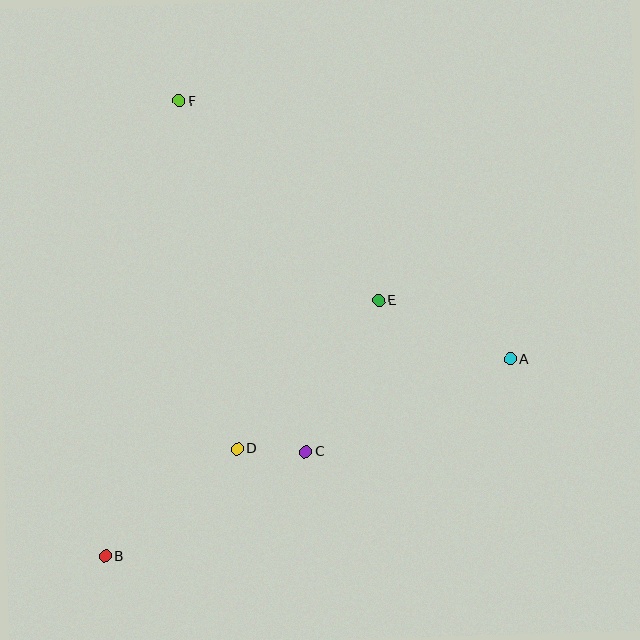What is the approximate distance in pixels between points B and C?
The distance between B and C is approximately 226 pixels.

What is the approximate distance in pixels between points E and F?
The distance between E and F is approximately 282 pixels.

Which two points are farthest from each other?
Points B and F are farthest from each other.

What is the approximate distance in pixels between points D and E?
The distance between D and E is approximately 205 pixels.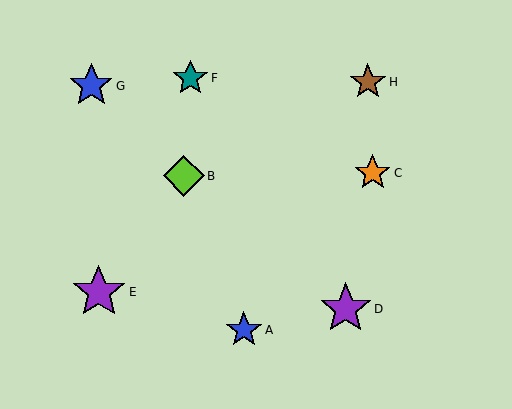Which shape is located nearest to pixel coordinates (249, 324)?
The blue star (labeled A) at (244, 330) is nearest to that location.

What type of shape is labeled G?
Shape G is a blue star.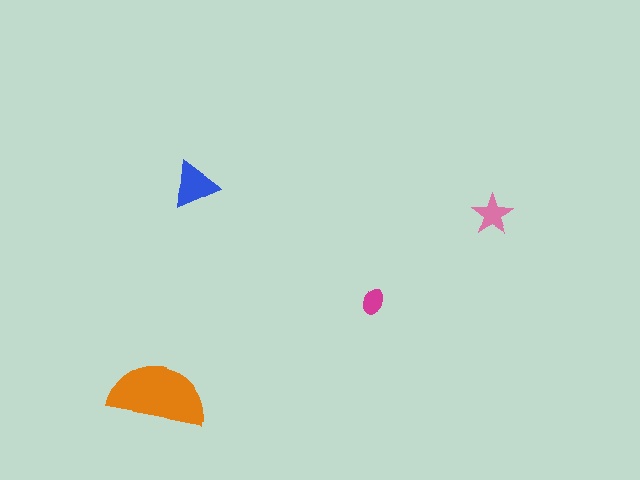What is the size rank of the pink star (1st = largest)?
3rd.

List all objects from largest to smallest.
The orange semicircle, the blue triangle, the pink star, the magenta ellipse.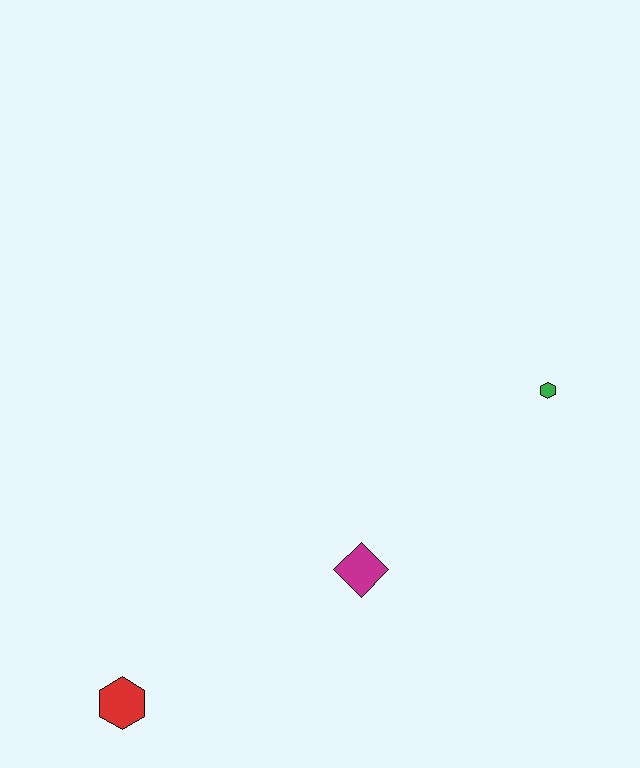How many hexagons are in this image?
There are 2 hexagons.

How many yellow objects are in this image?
There are no yellow objects.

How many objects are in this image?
There are 3 objects.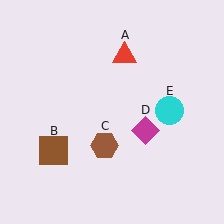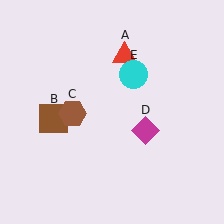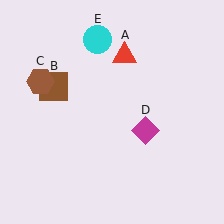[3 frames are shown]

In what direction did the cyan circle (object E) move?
The cyan circle (object E) moved up and to the left.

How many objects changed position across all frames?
3 objects changed position: brown square (object B), brown hexagon (object C), cyan circle (object E).